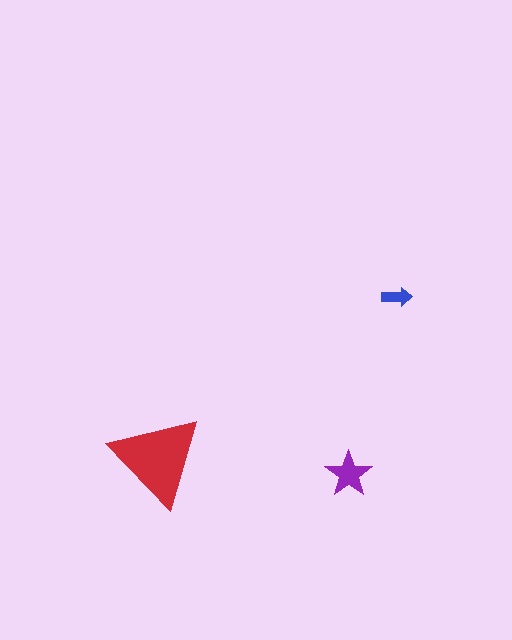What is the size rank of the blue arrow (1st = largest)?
3rd.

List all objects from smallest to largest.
The blue arrow, the purple star, the red triangle.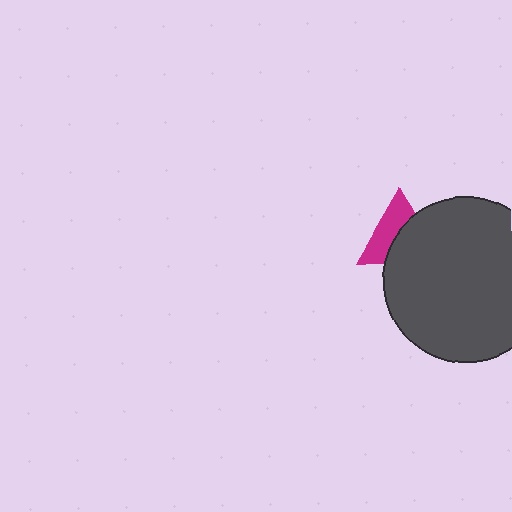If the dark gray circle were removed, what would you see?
You would see the complete magenta triangle.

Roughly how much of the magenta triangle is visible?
About half of it is visible (roughly 49%).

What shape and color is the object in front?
The object in front is a dark gray circle.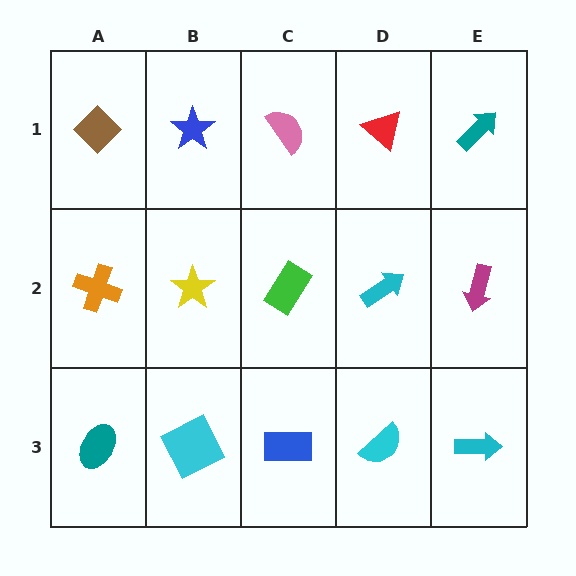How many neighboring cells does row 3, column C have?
3.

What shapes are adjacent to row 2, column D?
A red triangle (row 1, column D), a cyan semicircle (row 3, column D), a green rectangle (row 2, column C), a magenta arrow (row 2, column E).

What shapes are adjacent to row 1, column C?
A green rectangle (row 2, column C), a blue star (row 1, column B), a red triangle (row 1, column D).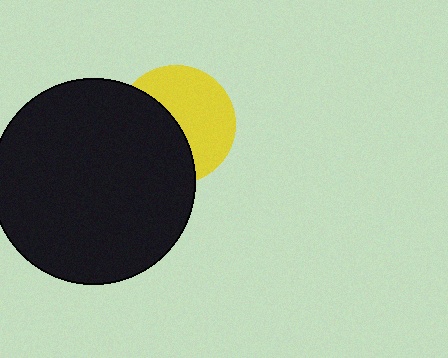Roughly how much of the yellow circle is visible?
About half of it is visible (roughly 53%).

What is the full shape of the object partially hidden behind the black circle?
The partially hidden object is a yellow circle.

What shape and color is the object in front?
The object in front is a black circle.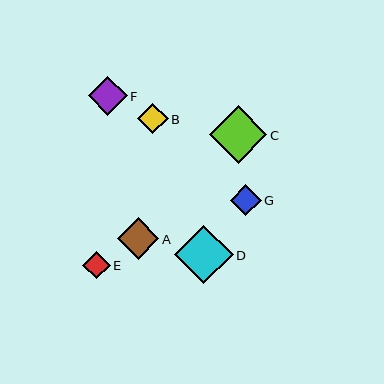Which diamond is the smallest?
Diamond E is the smallest with a size of approximately 27 pixels.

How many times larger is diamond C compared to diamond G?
Diamond C is approximately 1.8 times the size of diamond G.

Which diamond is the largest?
Diamond D is the largest with a size of approximately 58 pixels.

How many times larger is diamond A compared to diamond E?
Diamond A is approximately 1.5 times the size of diamond E.